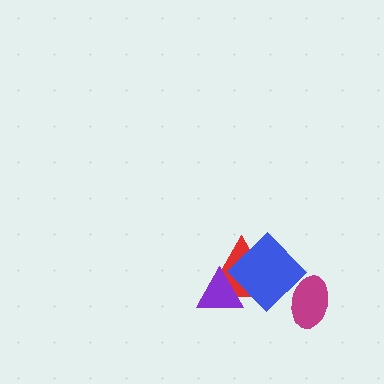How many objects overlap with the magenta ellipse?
0 objects overlap with the magenta ellipse.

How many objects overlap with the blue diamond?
1 object overlaps with the blue diamond.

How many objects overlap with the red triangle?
2 objects overlap with the red triangle.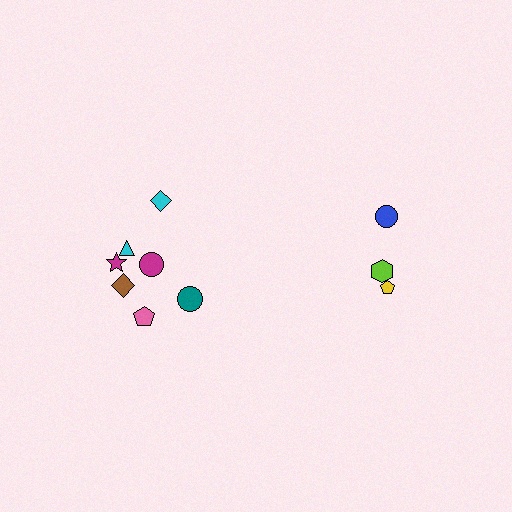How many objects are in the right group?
There are 3 objects.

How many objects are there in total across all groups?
There are 10 objects.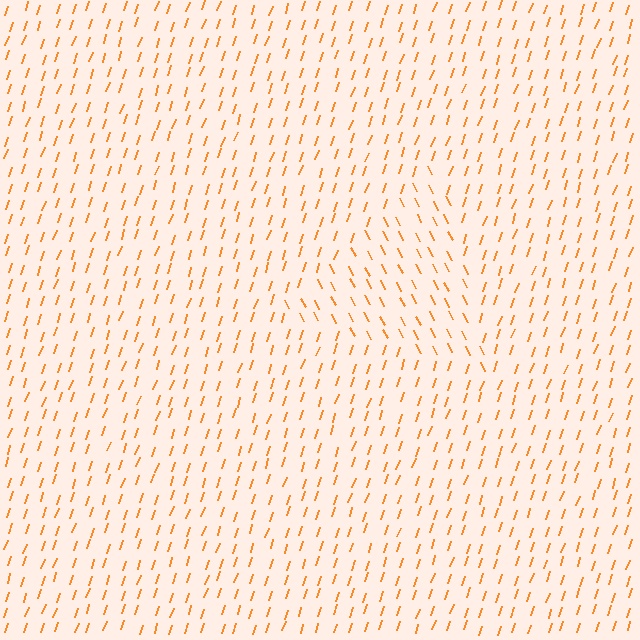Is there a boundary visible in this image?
Yes, there is a texture boundary formed by a change in line orientation.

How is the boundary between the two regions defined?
The boundary is defined purely by a change in line orientation (approximately 45 degrees difference). All lines are the same color and thickness.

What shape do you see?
I see a triangle.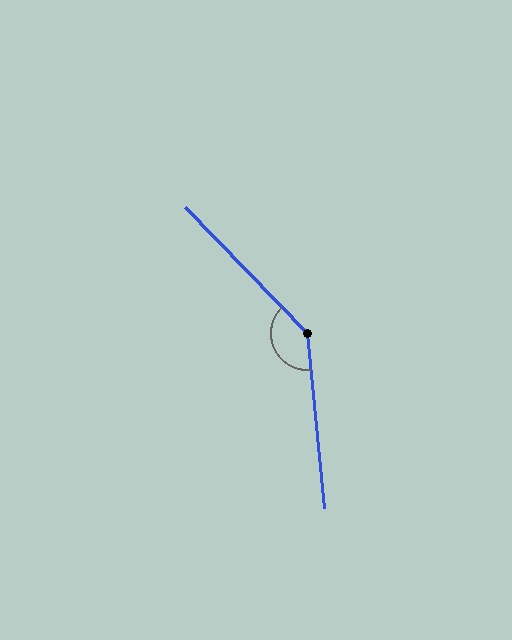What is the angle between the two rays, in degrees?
Approximately 142 degrees.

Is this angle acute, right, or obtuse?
It is obtuse.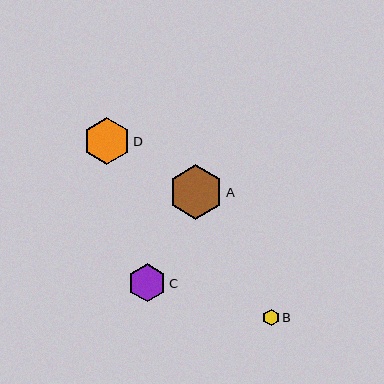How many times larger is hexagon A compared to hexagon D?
Hexagon A is approximately 1.2 times the size of hexagon D.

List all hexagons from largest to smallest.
From largest to smallest: A, D, C, B.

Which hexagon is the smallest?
Hexagon B is the smallest with a size of approximately 16 pixels.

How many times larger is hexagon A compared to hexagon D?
Hexagon A is approximately 1.2 times the size of hexagon D.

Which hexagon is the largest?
Hexagon A is the largest with a size of approximately 54 pixels.